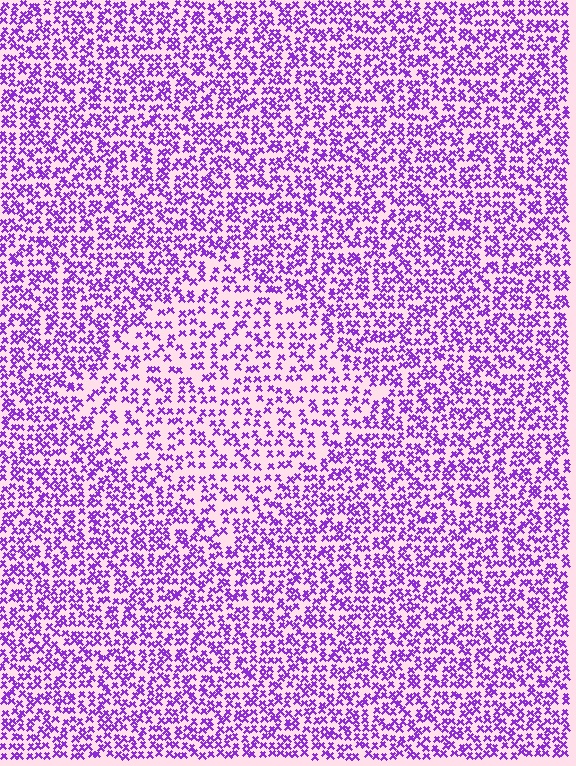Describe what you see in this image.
The image contains small purple elements arranged at two different densities. A diamond-shaped region is visible where the elements are less densely packed than the surrounding area.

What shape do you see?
I see a diamond.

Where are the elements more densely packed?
The elements are more densely packed outside the diamond boundary.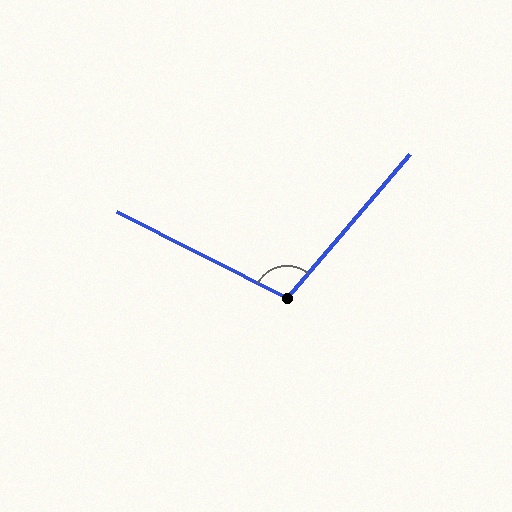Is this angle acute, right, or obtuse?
It is obtuse.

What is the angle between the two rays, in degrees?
Approximately 104 degrees.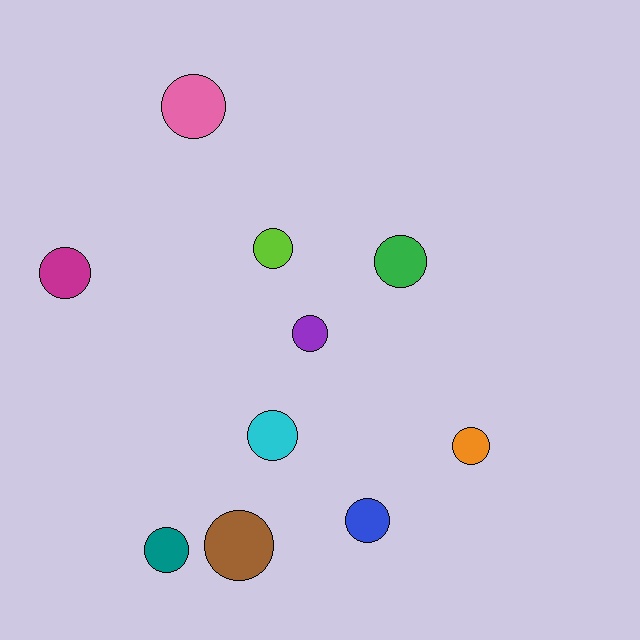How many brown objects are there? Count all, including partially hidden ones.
There is 1 brown object.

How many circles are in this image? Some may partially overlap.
There are 10 circles.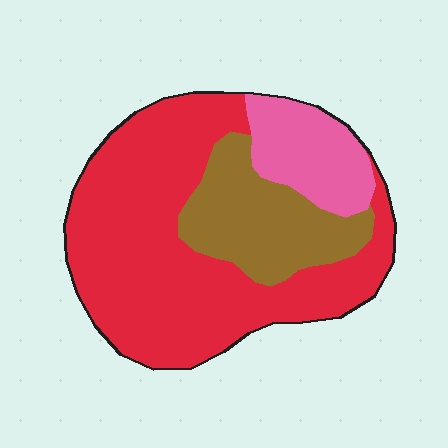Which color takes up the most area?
Red, at roughly 60%.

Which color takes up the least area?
Pink, at roughly 15%.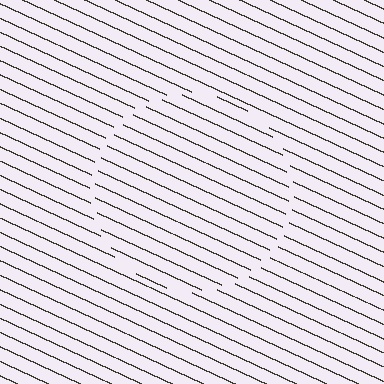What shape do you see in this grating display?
An illusory circle. The interior of the shape contains the same grating, shifted by half a period — the contour is defined by the phase discontinuity where line-ends from the inner and outer gratings abut.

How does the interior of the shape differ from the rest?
The interior of the shape contains the same grating, shifted by half a period — the contour is defined by the phase discontinuity where line-ends from the inner and outer gratings abut.